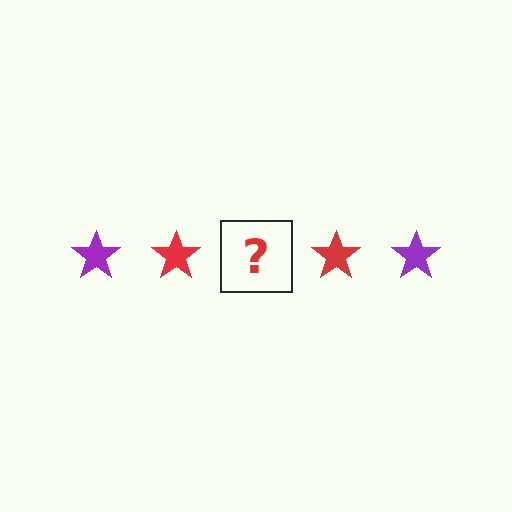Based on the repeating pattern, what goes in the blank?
The blank should be a purple star.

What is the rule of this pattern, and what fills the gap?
The rule is that the pattern cycles through purple, red stars. The gap should be filled with a purple star.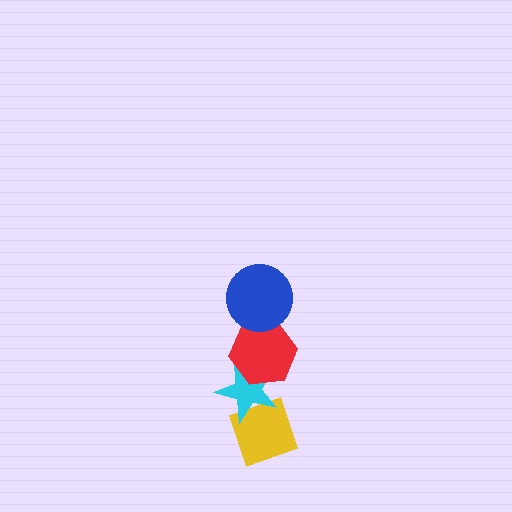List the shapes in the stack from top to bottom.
From top to bottom: the blue circle, the red hexagon, the cyan star, the yellow diamond.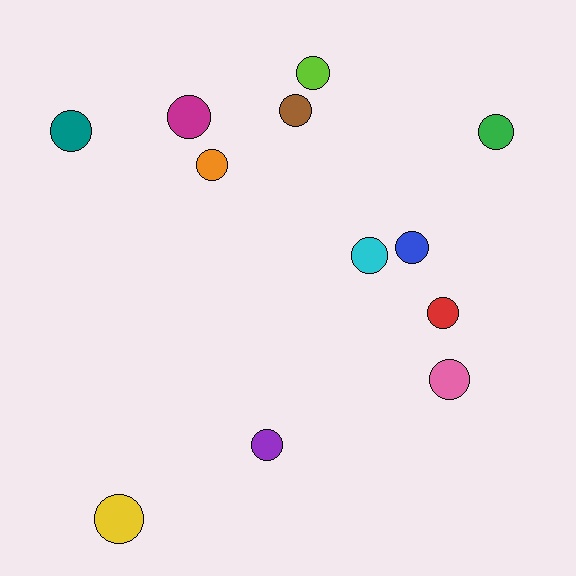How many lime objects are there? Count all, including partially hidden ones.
There is 1 lime object.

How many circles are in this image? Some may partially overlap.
There are 12 circles.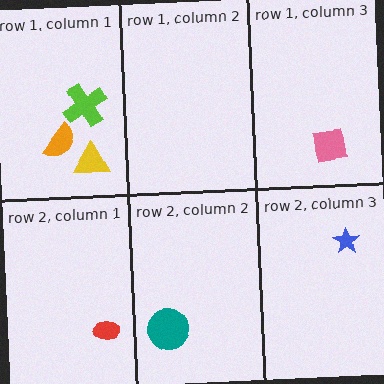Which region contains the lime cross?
The row 1, column 1 region.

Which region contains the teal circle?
The row 2, column 2 region.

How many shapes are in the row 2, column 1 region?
1.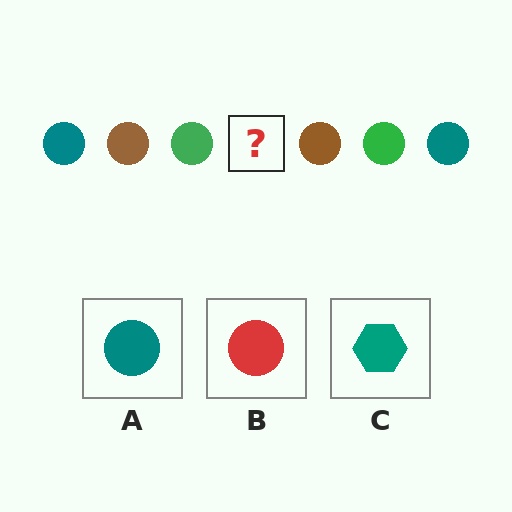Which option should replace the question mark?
Option A.